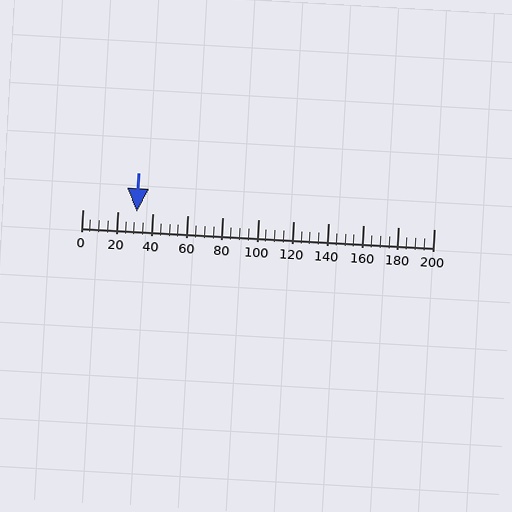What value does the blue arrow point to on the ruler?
The blue arrow points to approximately 31.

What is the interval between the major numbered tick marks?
The major tick marks are spaced 20 units apart.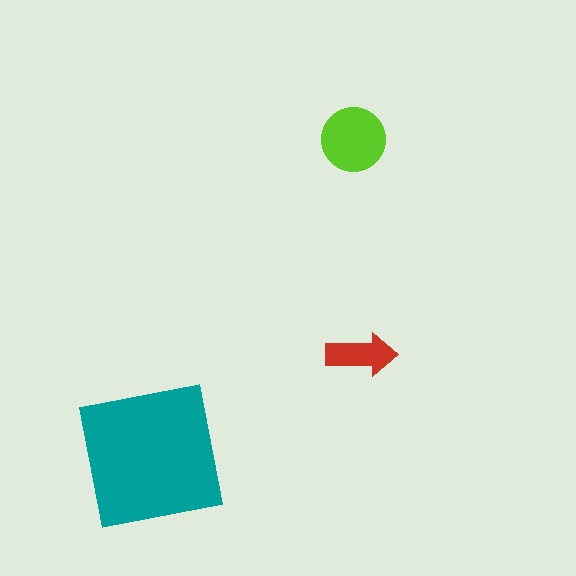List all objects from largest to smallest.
The teal square, the lime circle, the red arrow.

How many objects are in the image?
There are 3 objects in the image.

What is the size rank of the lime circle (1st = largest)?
2nd.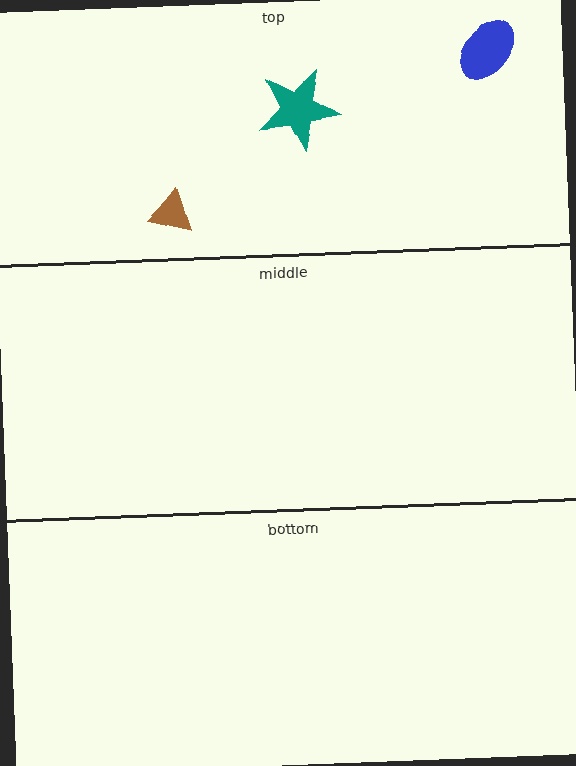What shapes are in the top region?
The blue ellipse, the teal star, the brown triangle.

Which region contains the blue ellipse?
The top region.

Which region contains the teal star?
The top region.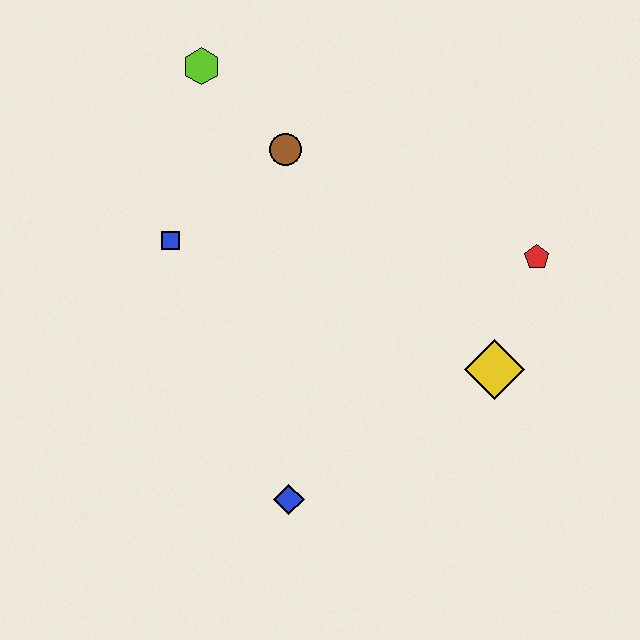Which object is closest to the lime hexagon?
The brown circle is closest to the lime hexagon.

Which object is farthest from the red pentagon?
The lime hexagon is farthest from the red pentagon.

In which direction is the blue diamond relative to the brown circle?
The blue diamond is below the brown circle.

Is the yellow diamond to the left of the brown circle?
No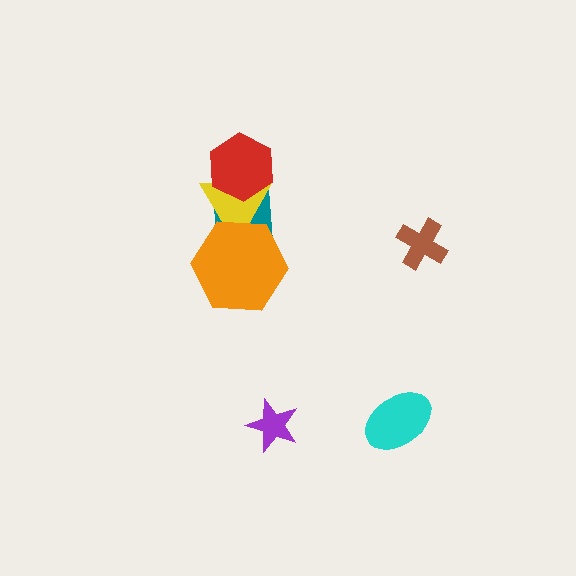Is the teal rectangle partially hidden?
Yes, it is partially covered by another shape.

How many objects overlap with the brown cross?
0 objects overlap with the brown cross.